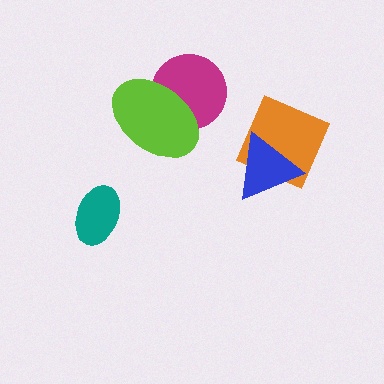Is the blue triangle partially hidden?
No, no other shape covers it.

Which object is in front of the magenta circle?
The lime ellipse is in front of the magenta circle.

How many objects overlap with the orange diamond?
1 object overlaps with the orange diamond.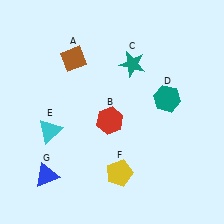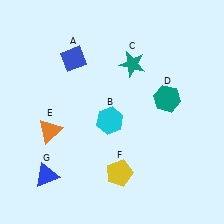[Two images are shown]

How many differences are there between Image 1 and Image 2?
There are 3 differences between the two images.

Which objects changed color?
A changed from brown to blue. B changed from red to cyan. E changed from cyan to orange.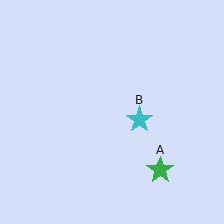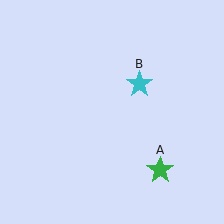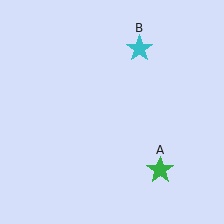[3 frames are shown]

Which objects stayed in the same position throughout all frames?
Green star (object A) remained stationary.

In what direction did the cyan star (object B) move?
The cyan star (object B) moved up.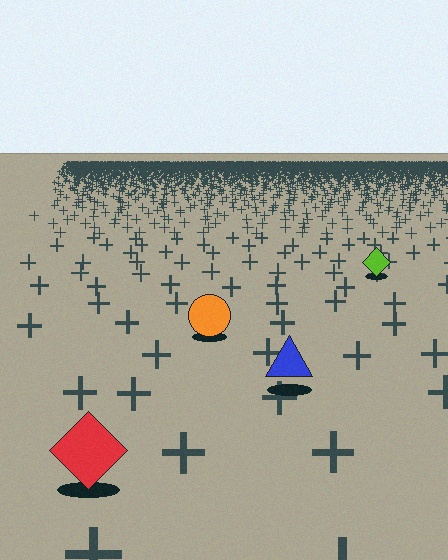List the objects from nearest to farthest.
From nearest to farthest: the red diamond, the blue triangle, the orange circle, the lime diamond.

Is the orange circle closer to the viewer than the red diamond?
No. The red diamond is closer — you can tell from the texture gradient: the ground texture is coarser near it.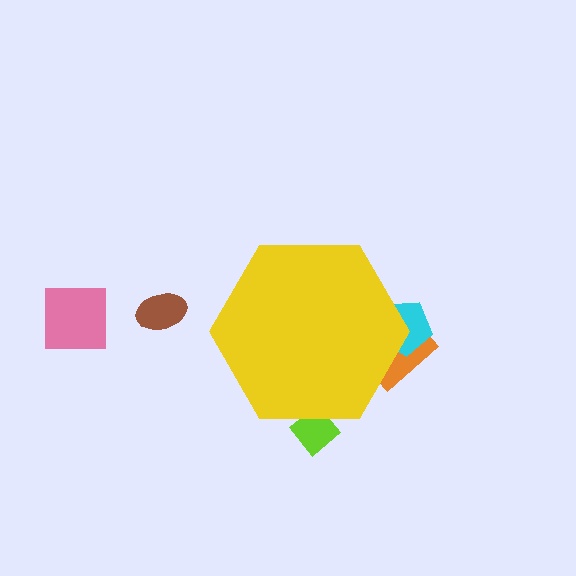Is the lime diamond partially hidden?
Yes, the lime diamond is partially hidden behind the yellow hexagon.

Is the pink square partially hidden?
No, the pink square is fully visible.